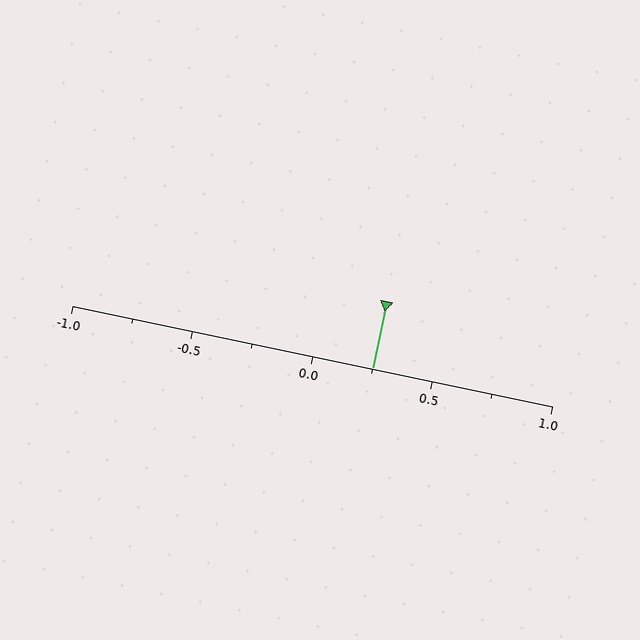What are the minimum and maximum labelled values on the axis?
The axis runs from -1.0 to 1.0.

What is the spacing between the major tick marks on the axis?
The major ticks are spaced 0.5 apart.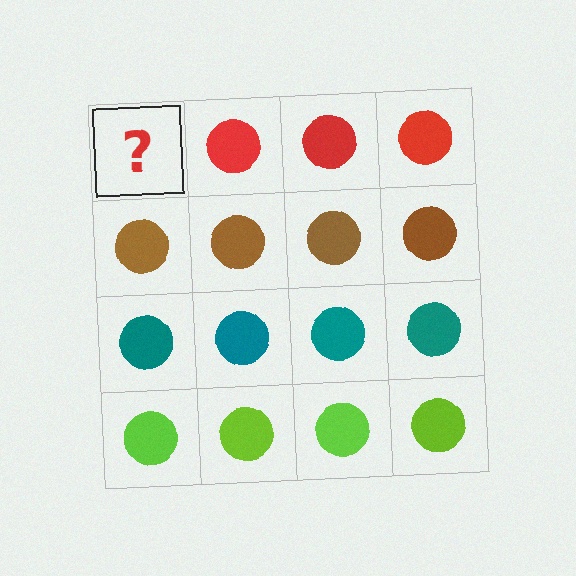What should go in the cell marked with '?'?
The missing cell should contain a red circle.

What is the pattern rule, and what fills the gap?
The rule is that each row has a consistent color. The gap should be filled with a red circle.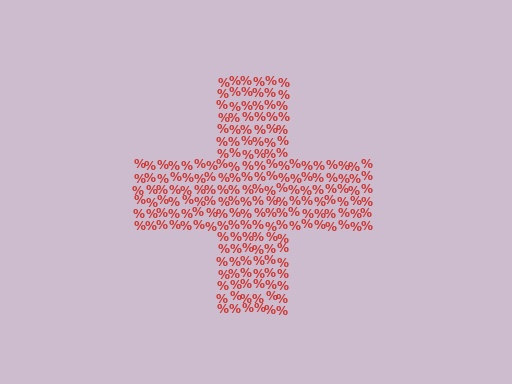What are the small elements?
The small elements are percent signs.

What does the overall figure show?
The overall figure shows a cross.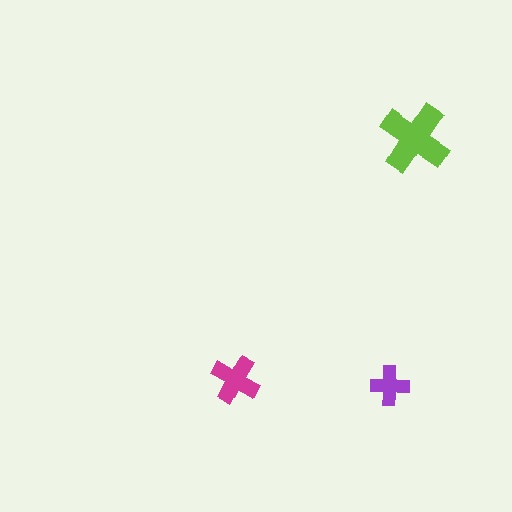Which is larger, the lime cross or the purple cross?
The lime one.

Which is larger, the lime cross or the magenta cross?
The lime one.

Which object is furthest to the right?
The lime cross is rightmost.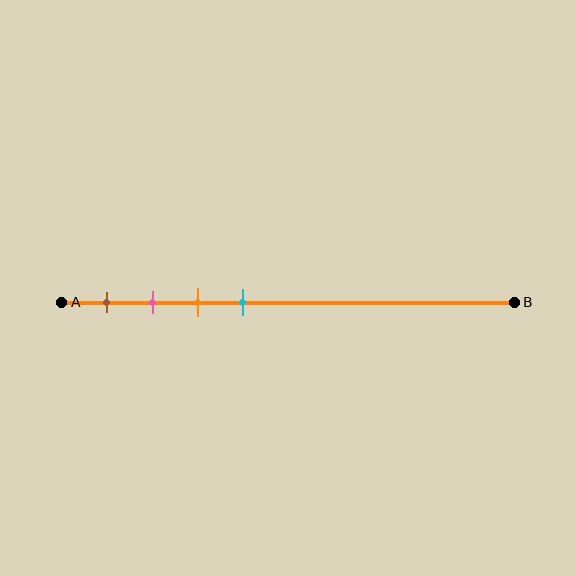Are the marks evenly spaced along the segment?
Yes, the marks are approximately evenly spaced.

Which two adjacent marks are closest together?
The pink and orange marks are the closest adjacent pair.